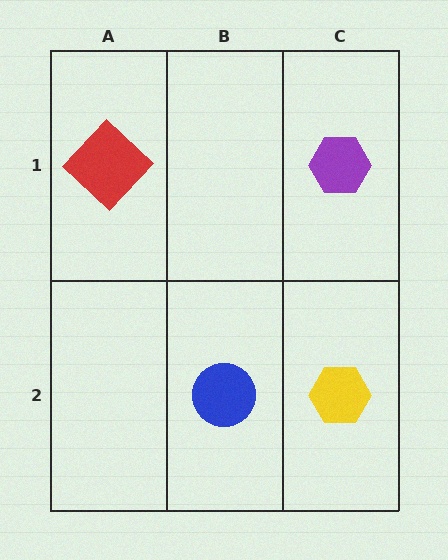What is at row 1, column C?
A purple hexagon.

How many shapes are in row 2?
2 shapes.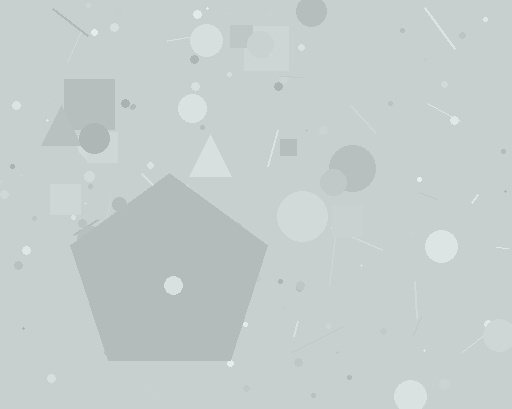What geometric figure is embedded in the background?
A pentagon is embedded in the background.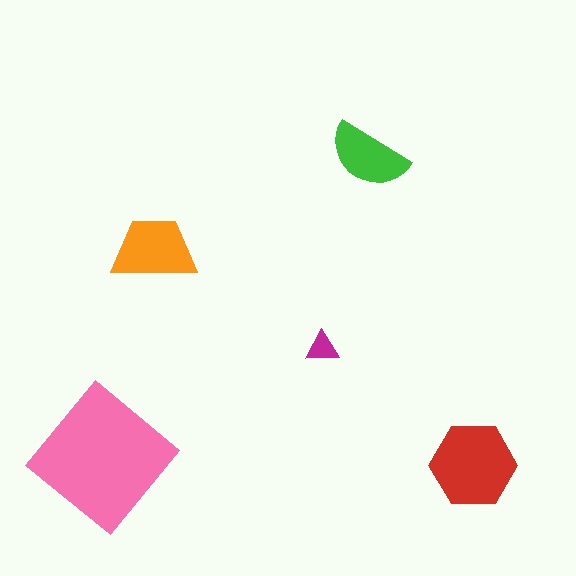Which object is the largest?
The pink diamond.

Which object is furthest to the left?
The pink diamond is leftmost.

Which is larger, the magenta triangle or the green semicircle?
The green semicircle.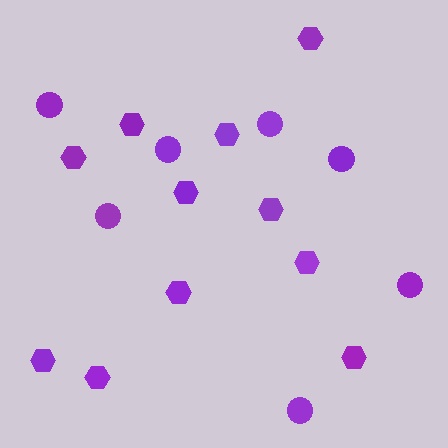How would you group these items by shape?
There are 2 groups: one group of hexagons (11) and one group of circles (7).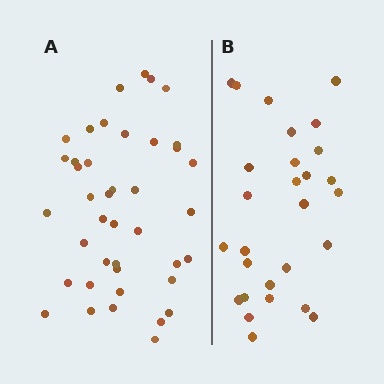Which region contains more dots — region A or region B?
Region A (the left region) has more dots.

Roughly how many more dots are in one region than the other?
Region A has approximately 15 more dots than region B.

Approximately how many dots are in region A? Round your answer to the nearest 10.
About 40 dots. (The exact count is 41, which rounds to 40.)